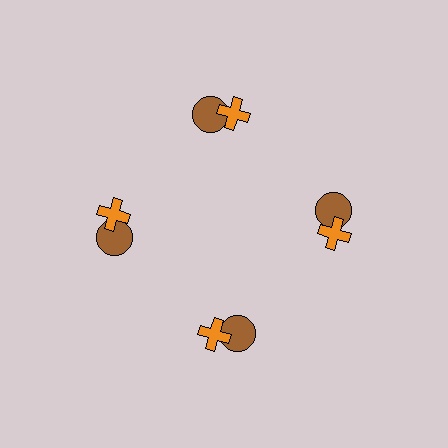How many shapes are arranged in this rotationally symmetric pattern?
There are 8 shapes, arranged in 4 groups of 2.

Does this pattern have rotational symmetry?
Yes, this pattern has 4-fold rotational symmetry. It looks the same after rotating 90 degrees around the center.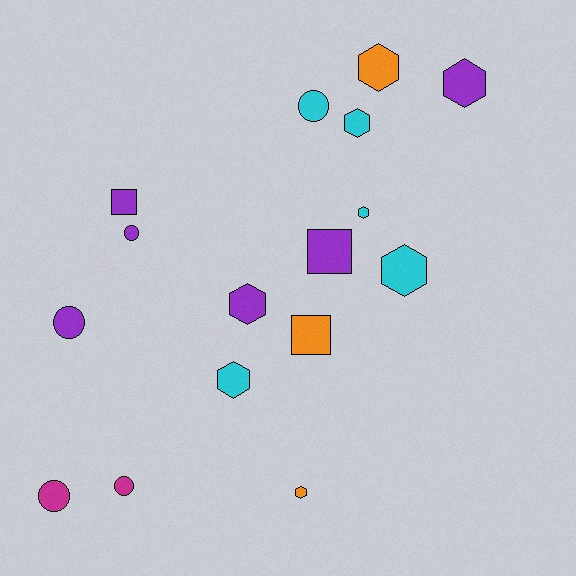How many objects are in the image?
There are 16 objects.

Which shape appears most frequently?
Hexagon, with 8 objects.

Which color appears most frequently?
Purple, with 6 objects.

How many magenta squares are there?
There are no magenta squares.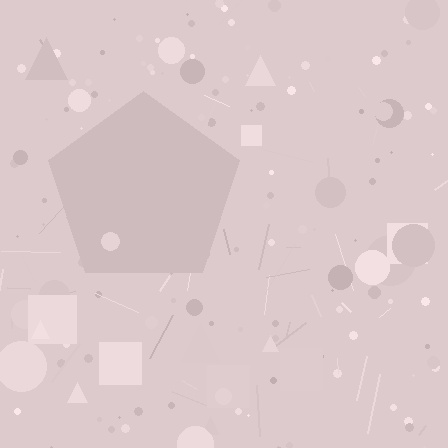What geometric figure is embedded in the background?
A pentagon is embedded in the background.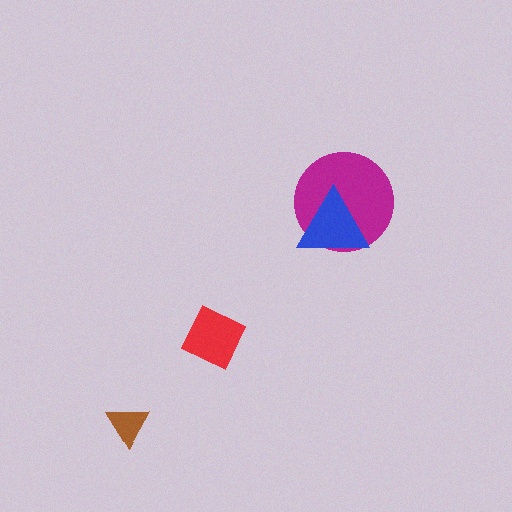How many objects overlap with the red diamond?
0 objects overlap with the red diamond.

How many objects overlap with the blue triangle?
1 object overlaps with the blue triangle.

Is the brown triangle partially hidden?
No, no other shape covers it.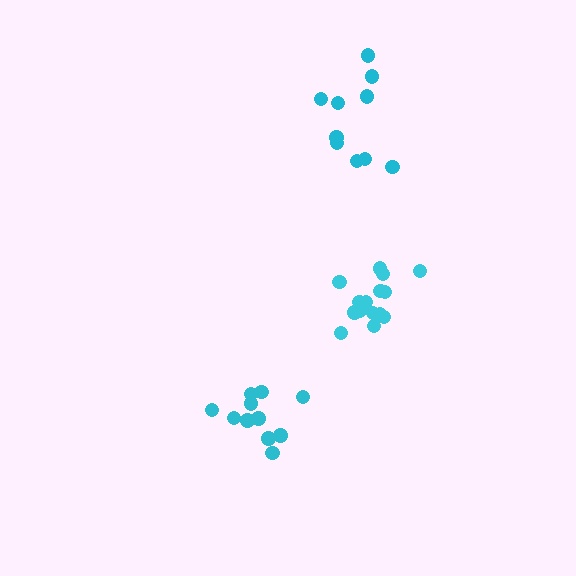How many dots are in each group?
Group 1: 10 dots, Group 2: 11 dots, Group 3: 15 dots (36 total).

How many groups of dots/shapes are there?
There are 3 groups.